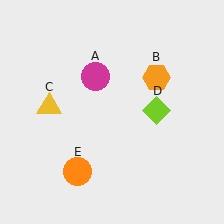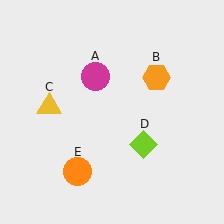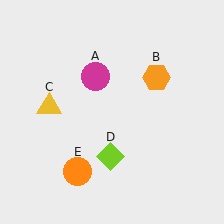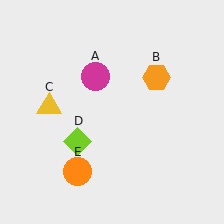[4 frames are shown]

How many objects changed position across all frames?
1 object changed position: lime diamond (object D).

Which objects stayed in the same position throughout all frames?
Magenta circle (object A) and orange hexagon (object B) and yellow triangle (object C) and orange circle (object E) remained stationary.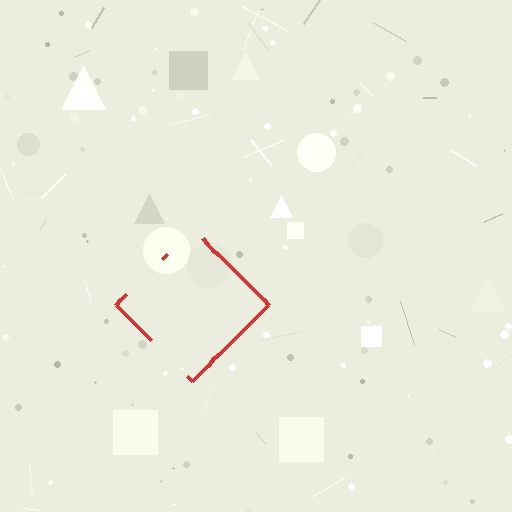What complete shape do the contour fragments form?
The contour fragments form a diamond.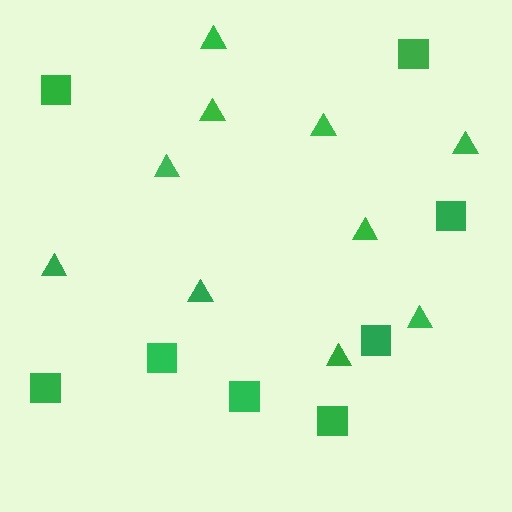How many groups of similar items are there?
There are 2 groups: one group of triangles (10) and one group of squares (8).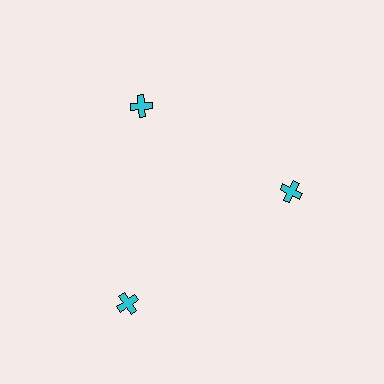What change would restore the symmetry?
The symmetry would be restored by moving it inward, back onto the ring so that all 3 crosses sit at equal angles and equal distance from the center.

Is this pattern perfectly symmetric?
No. The 3 cyan crosses are arranged in a ring, but one element near the 7 o'clock position is pushed outward from the center, breaking the 3-fold rotational symmetry.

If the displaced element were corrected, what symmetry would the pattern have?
It would have 3-fold rotational symmetry — the pattern would map onto itself every 120 degrees.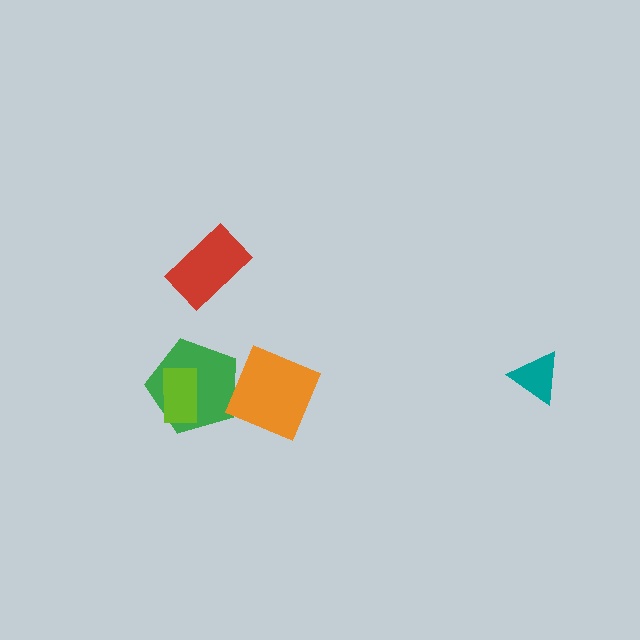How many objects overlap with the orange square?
0 objects overlap with the orange square.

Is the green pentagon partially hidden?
Yes, it is partially covered by another shape.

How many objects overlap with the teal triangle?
0 objects overlap with the teal triangle.